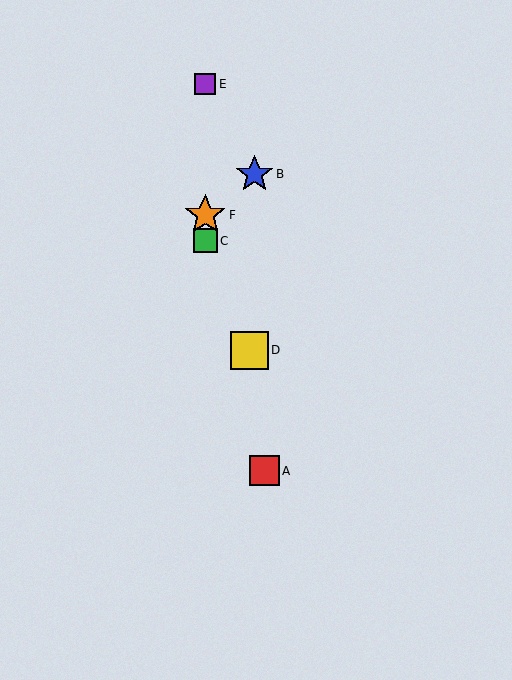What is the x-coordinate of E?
Object E is at x≈205.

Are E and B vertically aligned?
No, E is at x≈205 and B is at x≈254.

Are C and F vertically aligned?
Yes, both are at x≈205.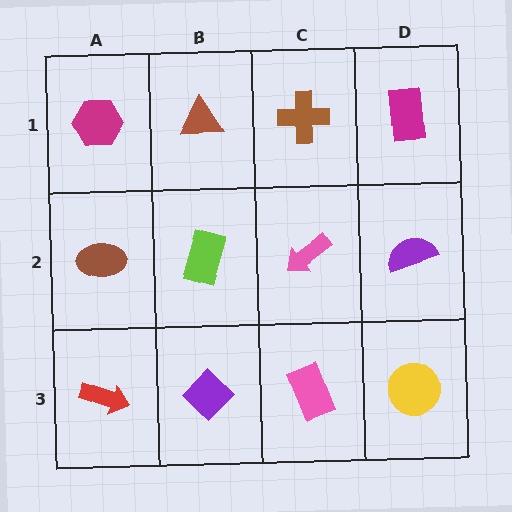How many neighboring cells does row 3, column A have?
2.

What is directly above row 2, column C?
A brown cross.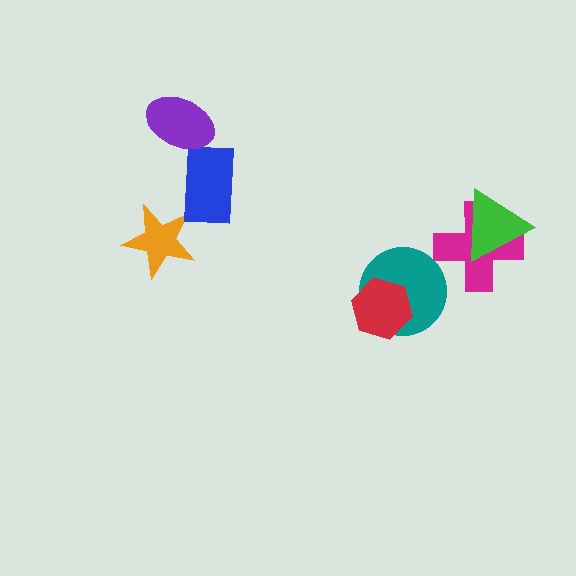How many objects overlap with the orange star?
0 objects overlap with the orange star.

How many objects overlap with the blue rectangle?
0 objects overlap with the blue rectangle.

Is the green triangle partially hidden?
No, no other shape covers it.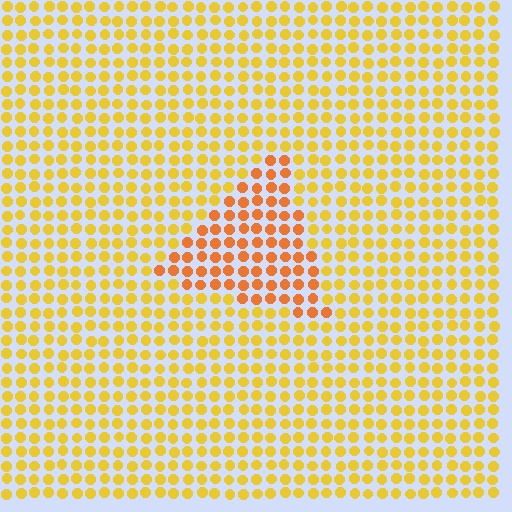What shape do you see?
I see a triangle.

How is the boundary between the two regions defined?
The boundary is defined purely by a slight shift in hue (about 27 degrees). Spacing, size, and orientation are identical on both sides.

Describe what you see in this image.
The image is filled with small yellow elements in a uniform arrangement. A triangle-shaped region is visible where the elements are tinted to a slightly different hue, forming a subtle color boundary.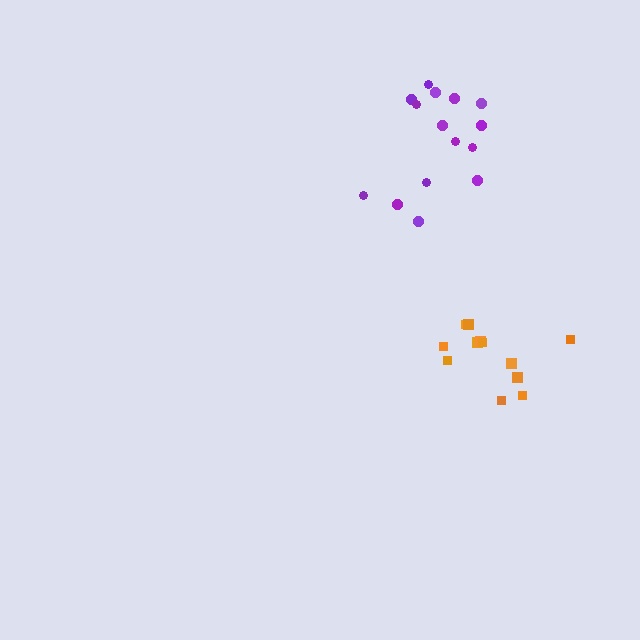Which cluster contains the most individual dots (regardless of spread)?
Purple (15).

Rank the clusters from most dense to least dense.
orange, purple.